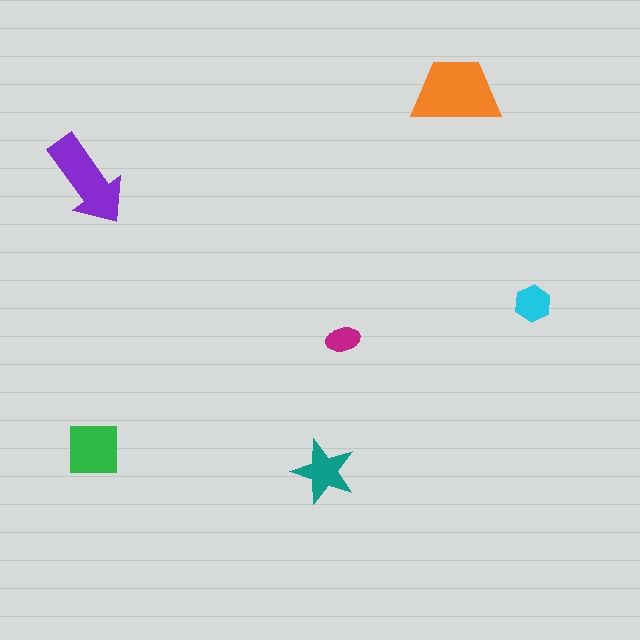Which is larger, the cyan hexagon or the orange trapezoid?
The orange trapezoid.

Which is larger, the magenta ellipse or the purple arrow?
The purple arrow.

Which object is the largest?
The orange trapezoid.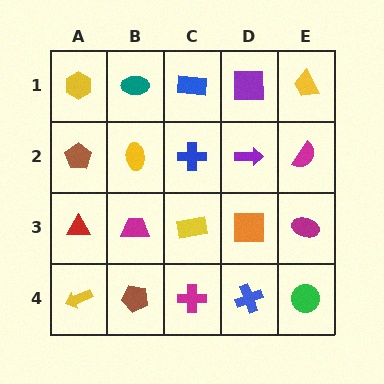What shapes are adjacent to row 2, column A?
A yellow hexagon (row 1, column A), a red triangle (row 3, column A), a yellow ellipse (row 2, column B).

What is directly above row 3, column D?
A purple arrow.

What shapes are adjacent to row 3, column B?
A yellow ellipse (row 2, column B), a brown pentagon (row 4, column B), a red triangle (row 3, column A), a yellow rectangle (row 3, column C).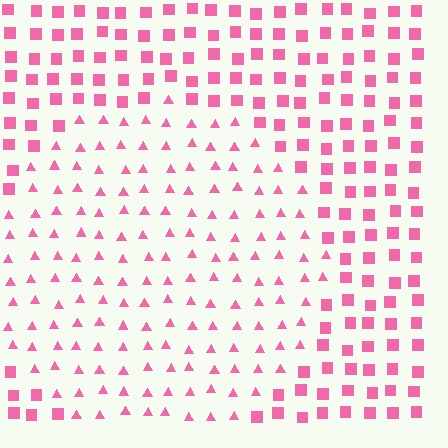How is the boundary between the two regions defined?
The boundary is defined by a change in element shape: triangles inside vs. squares outside. All elements share the same color and spacing.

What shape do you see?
I see a circle.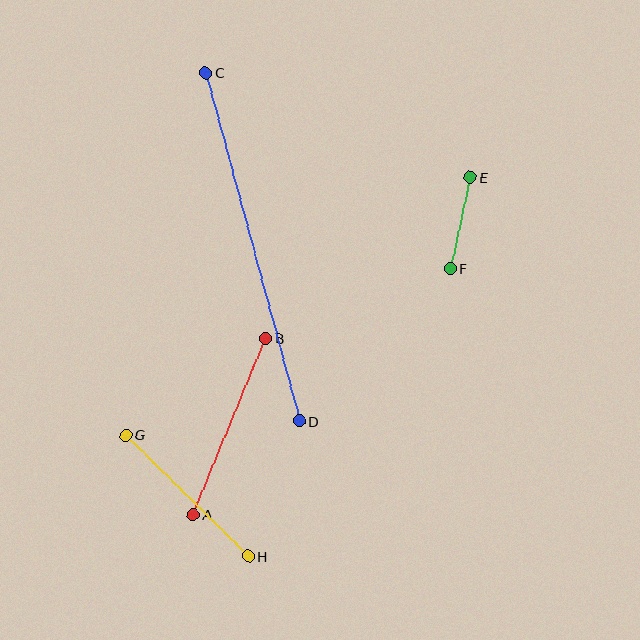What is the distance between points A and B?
The distance is approximately 191 pixels.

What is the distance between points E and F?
The distance is approximately 94 pixels.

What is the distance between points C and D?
The distance is approximately 360 pixels.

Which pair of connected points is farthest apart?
Points C and D are farthest apart.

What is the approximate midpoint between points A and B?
The midpoint is at approximately (230, 426) pixels.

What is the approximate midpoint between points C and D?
The midpoint is at approximately (253, 247) pixels.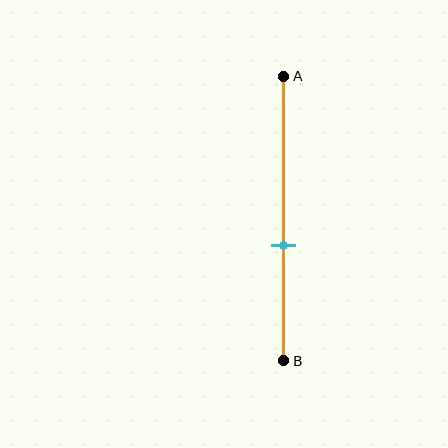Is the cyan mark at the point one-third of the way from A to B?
No, the mark is at about 60% from A, not at the 33% one-third point.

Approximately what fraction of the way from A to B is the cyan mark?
The cyan mark is approximately 60% of the way from A to B.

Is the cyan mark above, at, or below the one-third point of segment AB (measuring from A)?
The cyan mark is below the one-third point of segment AB.